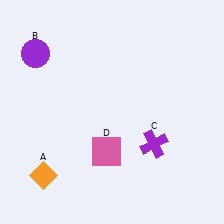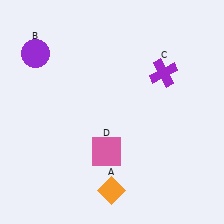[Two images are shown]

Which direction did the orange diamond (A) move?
The orange diamond (A) moved right.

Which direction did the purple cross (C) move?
The purple cross (C) moved up.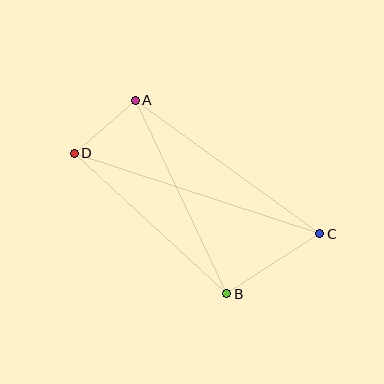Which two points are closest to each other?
Points A and D are closest to each other.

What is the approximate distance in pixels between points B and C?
The distance between B and C is approximately 111 pixels.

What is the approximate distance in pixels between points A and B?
The distance between A and B is approximately 214 pixels.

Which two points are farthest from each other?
Points C and D are farthest from each other.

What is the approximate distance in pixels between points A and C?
The distance between A and C is approximately 228 pixels.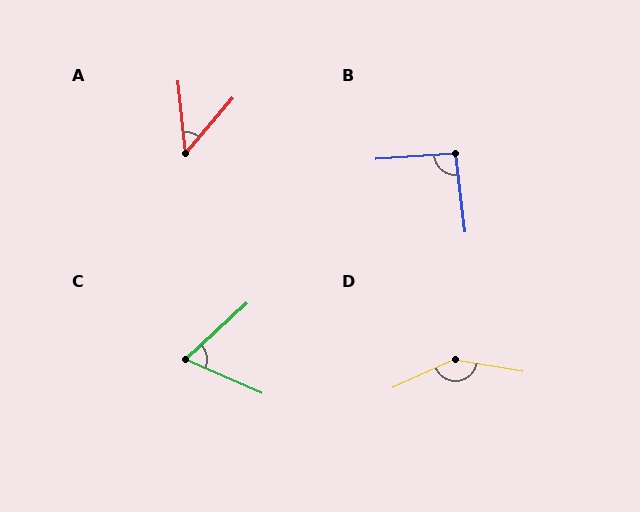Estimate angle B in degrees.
Approximately 93 degrees.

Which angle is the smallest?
A, at approximately 47 degrees.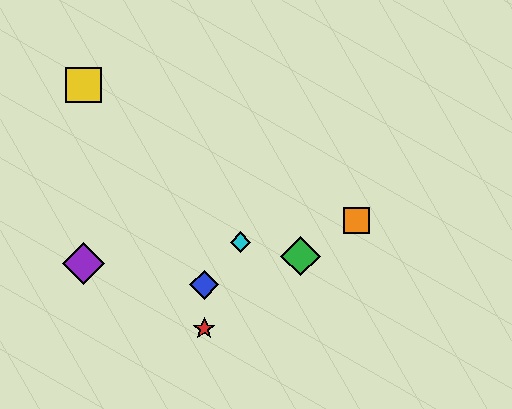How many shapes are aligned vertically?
2 shapes (the red star, the blue diamond) are aligned vertically.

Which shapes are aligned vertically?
The red star, the blue diamond are aligned vertically.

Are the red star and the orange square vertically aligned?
No, the red star is at x≈204 and the orange square is at x≈357.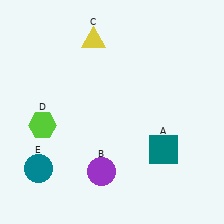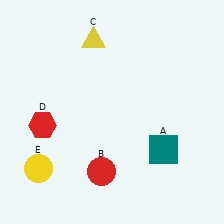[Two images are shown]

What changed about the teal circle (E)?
In Image 1, E is teal. In Image 2, it changed to yellow.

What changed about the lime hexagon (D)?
In Image 1, D is lime. In Image 2, it changed to red.